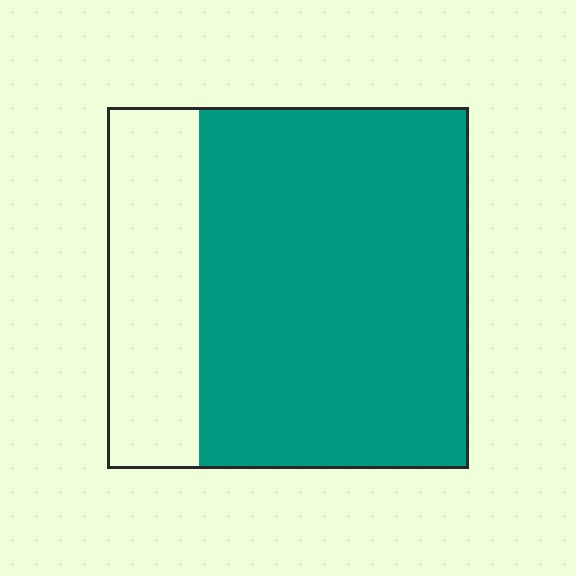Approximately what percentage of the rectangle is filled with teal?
Approximately 75%.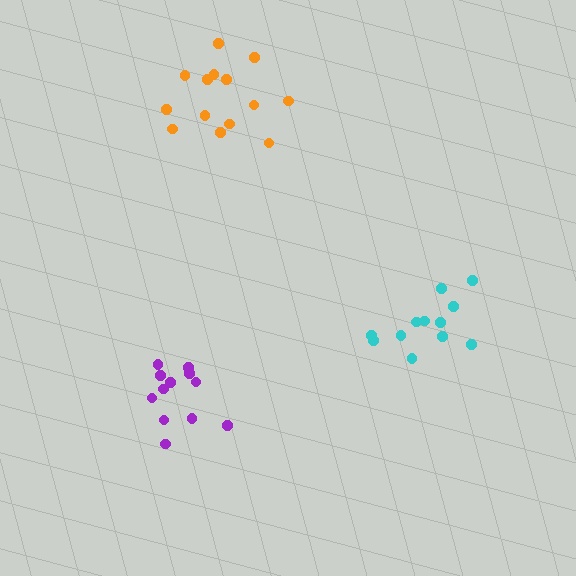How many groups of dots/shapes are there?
There are 3 groups.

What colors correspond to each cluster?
The clusters are colored: purple, cyan, orange.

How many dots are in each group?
Group 1: 12 dots, Group 2: 12 dots, Group 3: 14 dots (38 total).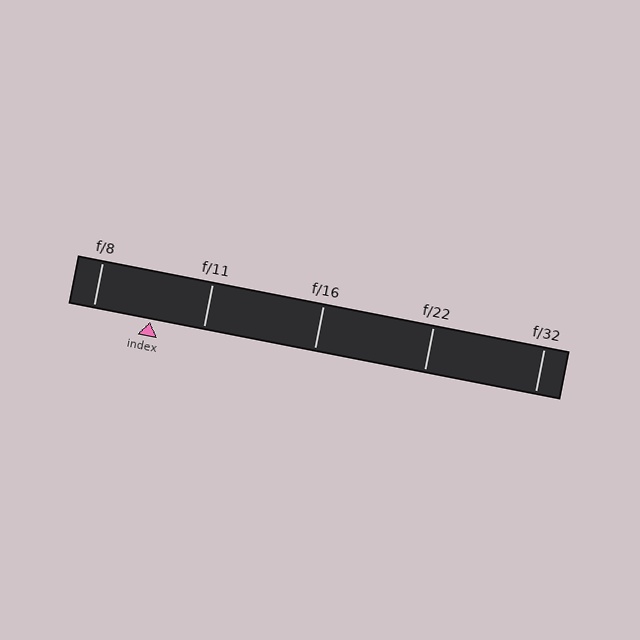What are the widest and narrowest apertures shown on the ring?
The widest aperture shown is f/8 and the narrowest is f/32.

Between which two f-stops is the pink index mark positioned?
The index mark is between f/8 and f/11.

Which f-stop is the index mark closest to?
The index mark is closest to f/11.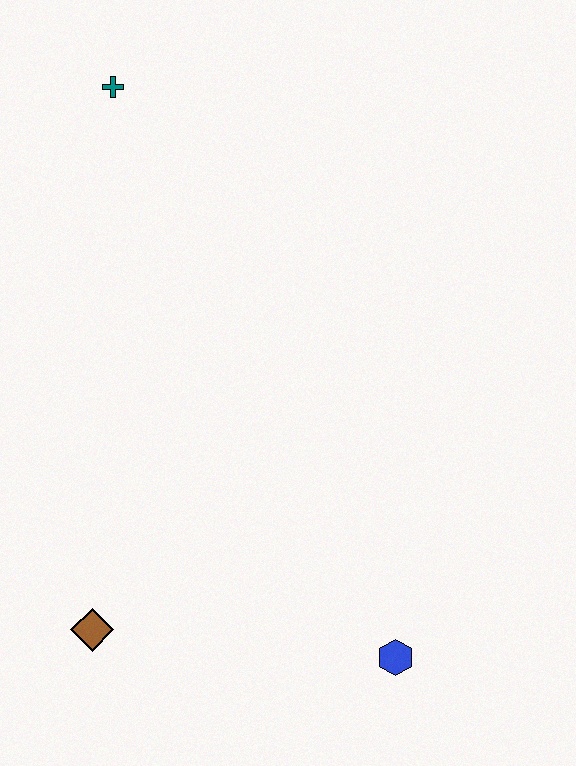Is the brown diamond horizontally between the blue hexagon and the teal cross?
No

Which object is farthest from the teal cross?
The blue hexagon is farthest from the teal cross.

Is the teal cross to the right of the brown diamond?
Yes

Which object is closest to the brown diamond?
The blue hexagon is closest to the brown diamond.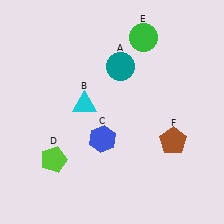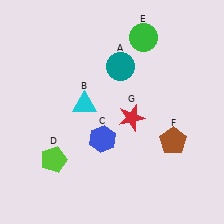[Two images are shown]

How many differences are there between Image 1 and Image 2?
There is 1 difference between the two images.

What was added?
A red star (G) was added in Image 2.